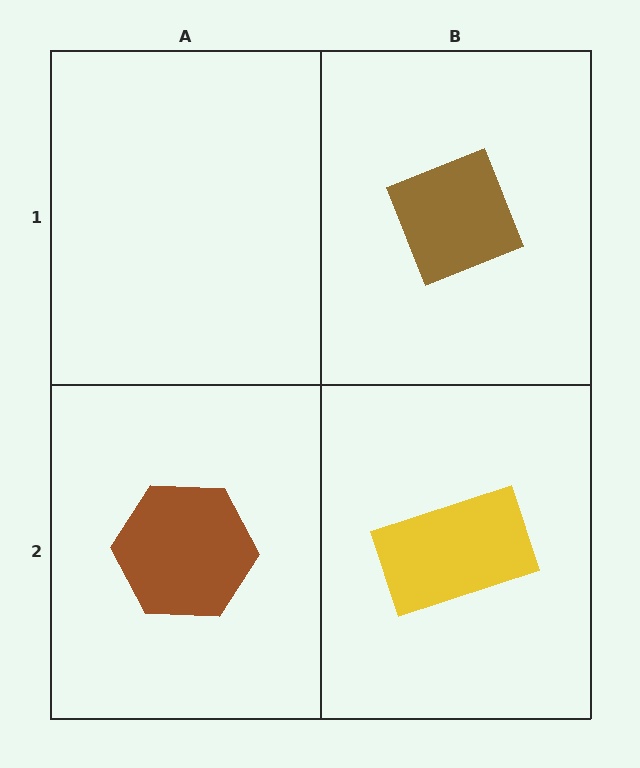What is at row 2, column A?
A brown hexagon.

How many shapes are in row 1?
1 shape.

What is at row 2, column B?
A yellow rectangle.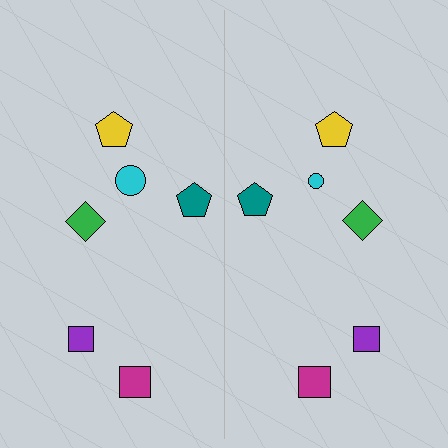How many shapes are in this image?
There are 12 shapes in this image.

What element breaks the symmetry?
The cyan circle on the right side has a different size than its mirror counterpart.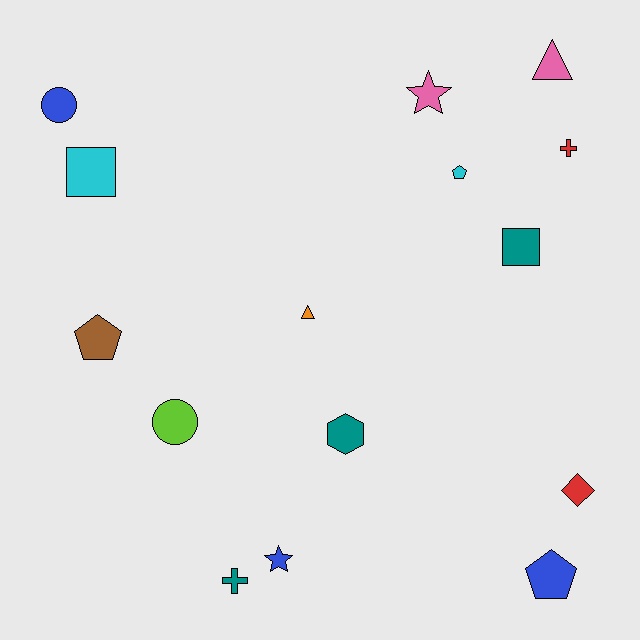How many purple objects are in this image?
There are no purple objects.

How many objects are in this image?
There are 15 objects.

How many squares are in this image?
There are 2 squares.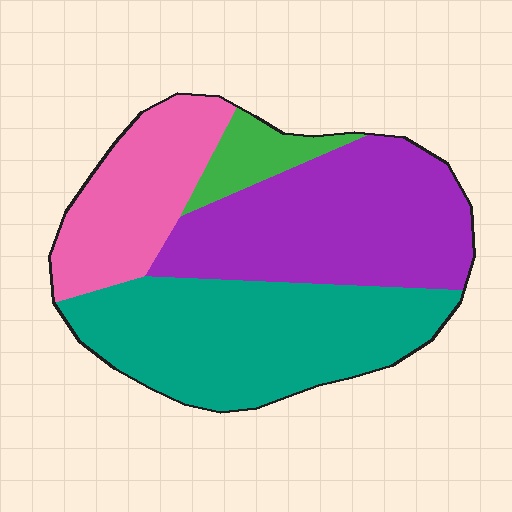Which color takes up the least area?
Green, at roughly 5%.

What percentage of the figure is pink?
Pink covers about 20% of the figure.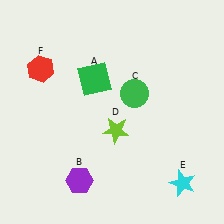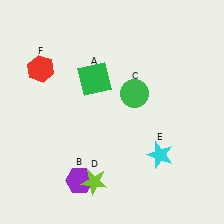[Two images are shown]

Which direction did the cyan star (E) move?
The cyan star (E) moved up.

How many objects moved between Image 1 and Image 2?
2 objects moved between the two images.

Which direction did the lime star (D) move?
The lime star (D) moved down.